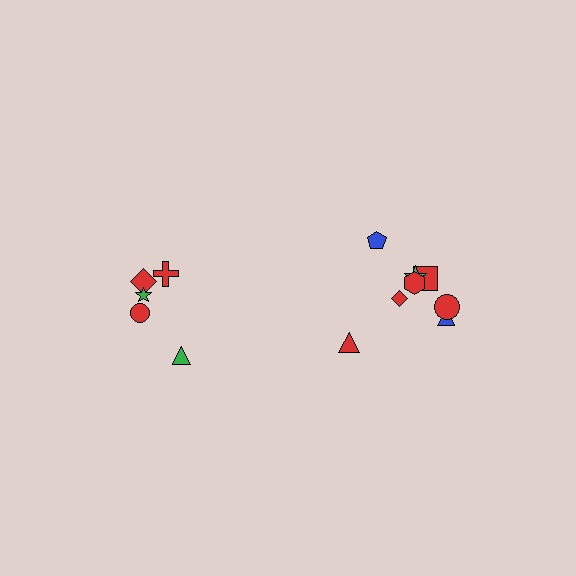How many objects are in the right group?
There are 8 objects.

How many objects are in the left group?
There are 5 objects.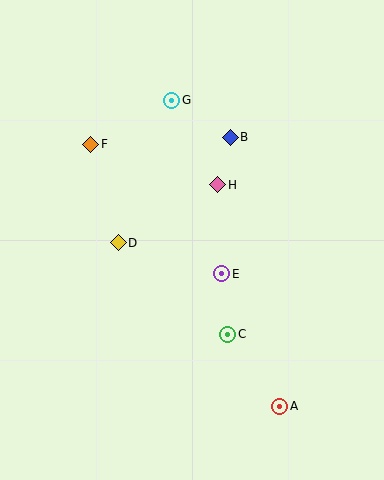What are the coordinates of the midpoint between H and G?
The midpoint between H and G is at (195, 142).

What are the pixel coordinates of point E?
Point E is at (222, 274).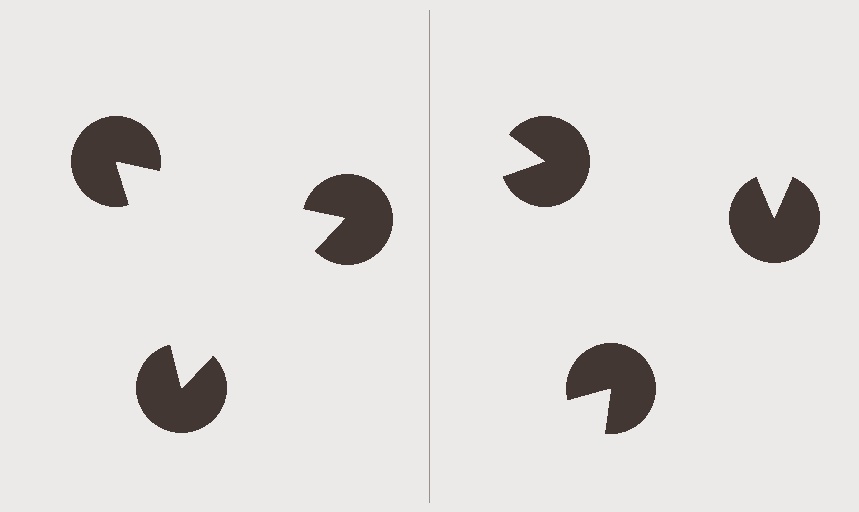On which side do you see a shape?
An illusory triangle appears on the left side. On the right side the wedge cuts are rotated, so no coherent shape forms.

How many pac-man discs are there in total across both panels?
6 — 3 on each side.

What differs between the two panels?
The pac-man discs are positioned identically on both sides; only the wedge orientations differ. On the left they align to a triangle; on the right they are misaligned.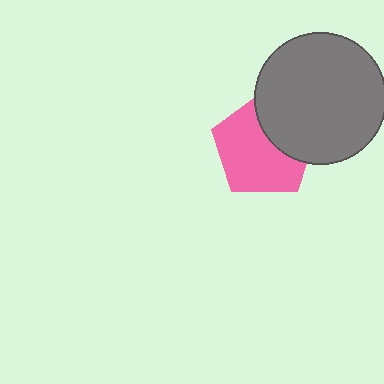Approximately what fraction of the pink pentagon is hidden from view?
Roughly 34% of the pink pentagon is hidden behind the gray circle.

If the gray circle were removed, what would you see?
You would see the complete pink pentagon.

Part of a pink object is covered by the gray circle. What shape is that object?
It is a pentagon.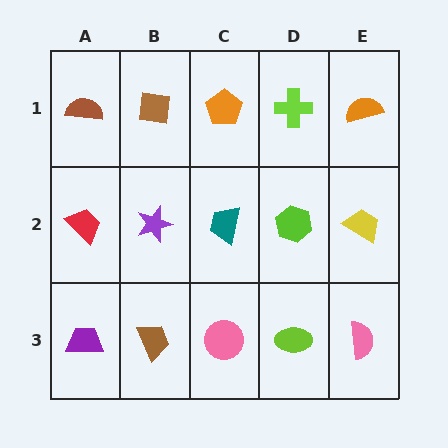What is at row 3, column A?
A purple trapezoid.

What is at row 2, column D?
A lime hexagon.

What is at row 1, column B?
A brown square.